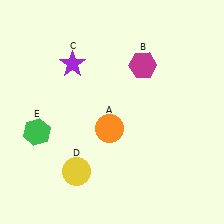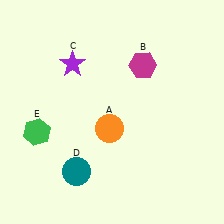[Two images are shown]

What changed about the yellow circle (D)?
In Image 1, D is yellow. In Image 2, it changed to teal.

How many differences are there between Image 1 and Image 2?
There is 1 difference between the two images.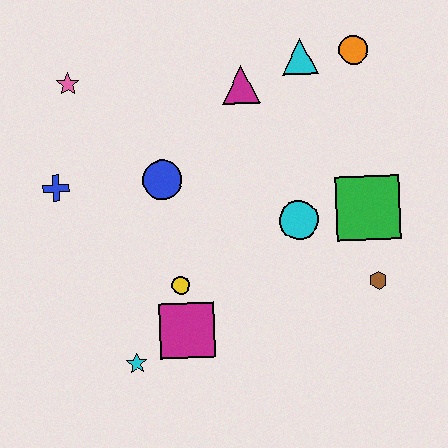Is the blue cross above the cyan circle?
Yes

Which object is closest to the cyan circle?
The green square is closest to the cyan circle.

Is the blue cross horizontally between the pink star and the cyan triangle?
No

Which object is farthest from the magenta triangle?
The cyan star is farthest from the magenta triangle.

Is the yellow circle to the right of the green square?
No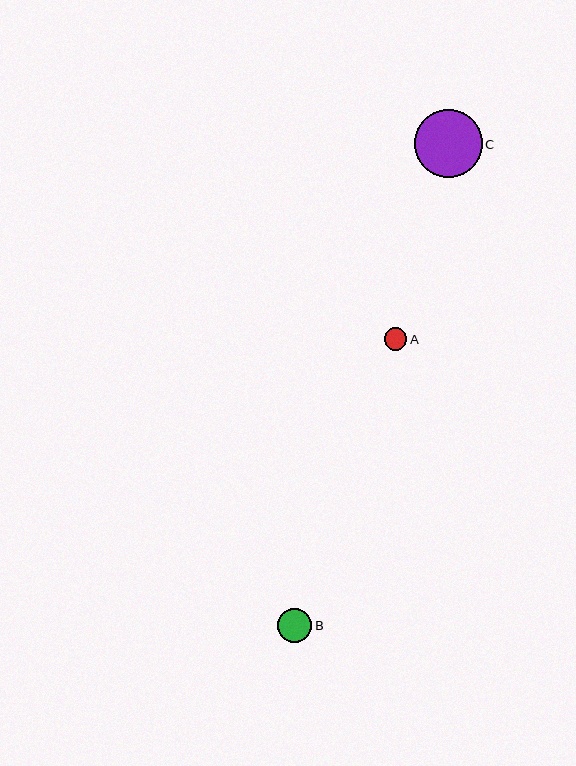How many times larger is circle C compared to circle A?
Circle C is approximately 3.0 times the size of circle A.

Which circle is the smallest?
Circle A is the smallest with a size of approximately 22 pixels.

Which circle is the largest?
Circle C is the largest with a size of approximately 68 pixels.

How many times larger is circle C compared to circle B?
Circle C is approximately 2.0 times the size of circle B.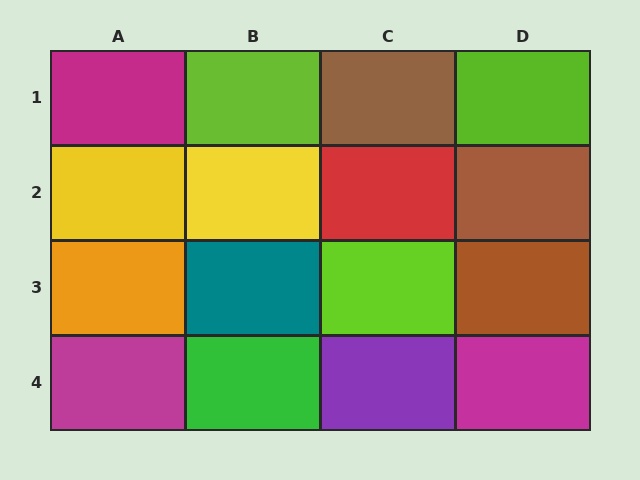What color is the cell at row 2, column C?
Red.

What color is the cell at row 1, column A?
Magenta.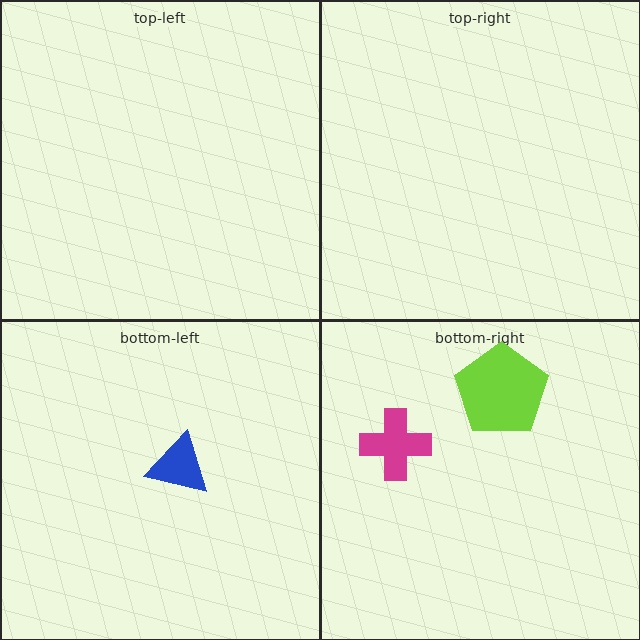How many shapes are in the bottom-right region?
2.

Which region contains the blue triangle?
The bottom-left region.